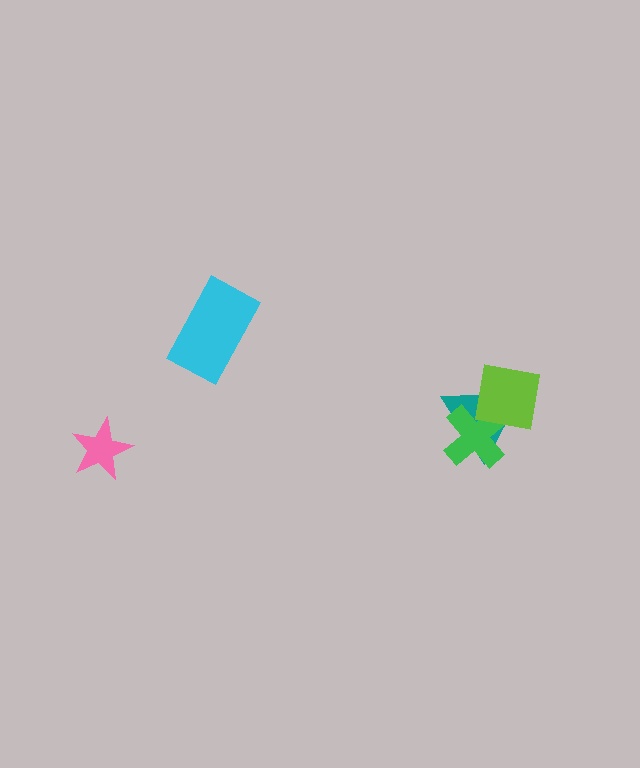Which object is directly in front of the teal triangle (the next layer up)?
The green cross is directly in front of the teal triangle.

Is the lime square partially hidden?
No, no other shape covers it.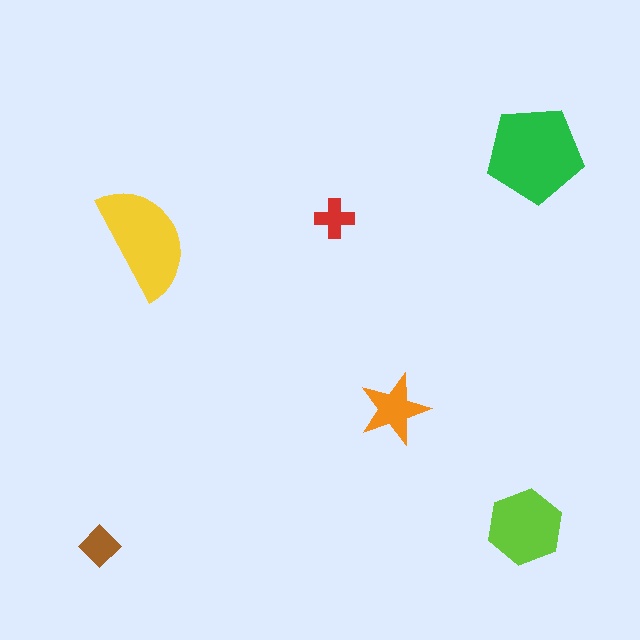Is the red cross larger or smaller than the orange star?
Smaller.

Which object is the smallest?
The red cross.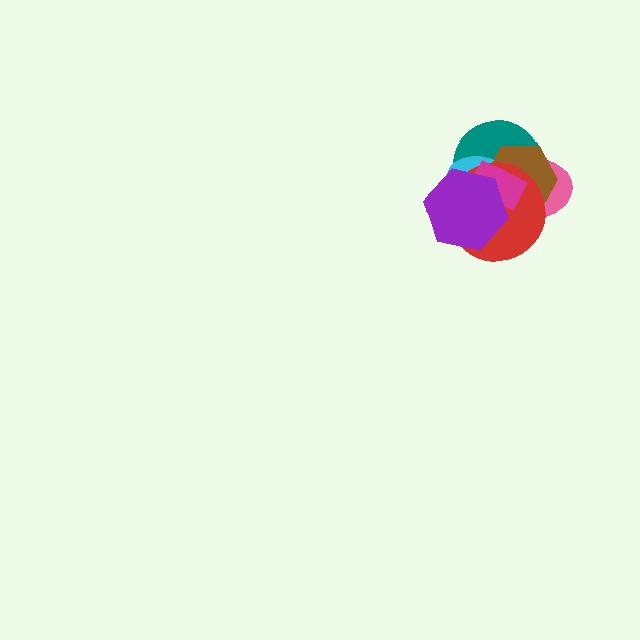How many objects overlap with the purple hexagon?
6 objects overlap with the purple hexagon.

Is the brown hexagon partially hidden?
Yes, it is partially covered by another shape.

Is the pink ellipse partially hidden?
Yes, it is partially covered by another shape.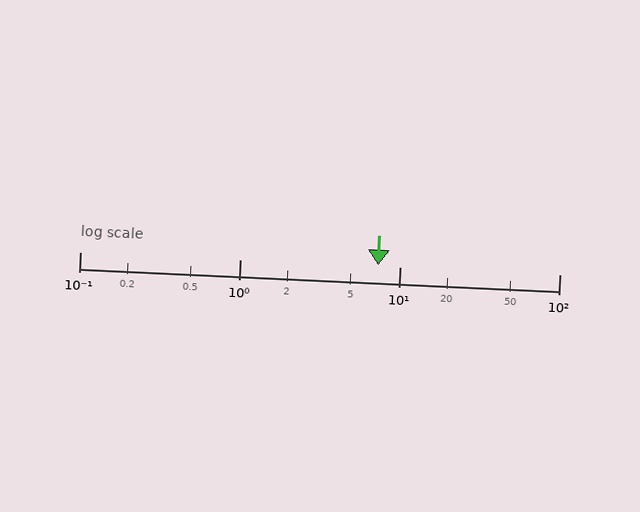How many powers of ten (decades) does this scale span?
The scale spans 3 decades, from 0.1 to 100.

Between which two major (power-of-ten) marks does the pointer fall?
The pointer is between 1 and 10.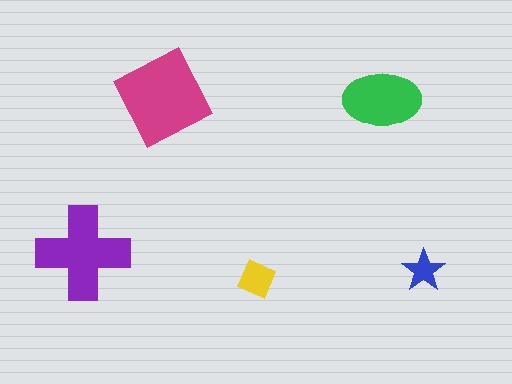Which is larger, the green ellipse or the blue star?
The green ellipse.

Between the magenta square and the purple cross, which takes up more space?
The magenta square.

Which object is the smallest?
The blue star.